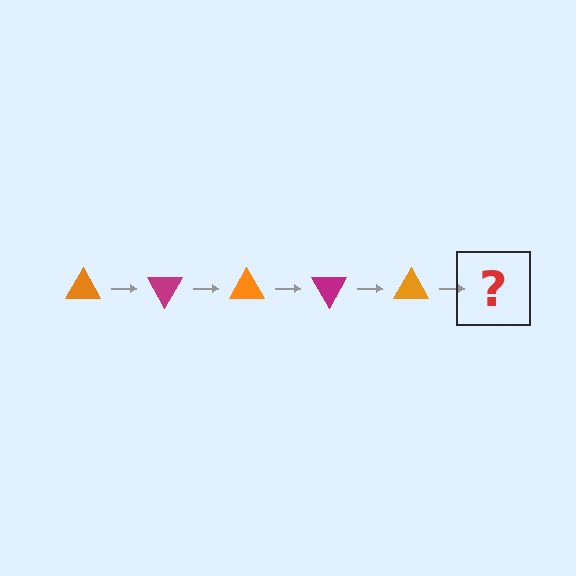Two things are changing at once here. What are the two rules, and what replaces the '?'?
The two rules are that it rotates 60 degrees each step and the color cycles through orange and magenta. The '?' should be a magenta triangle, rotated 300 degrees from the start.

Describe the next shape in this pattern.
It should be a magenta triangle, rotated 300 degrees from the start.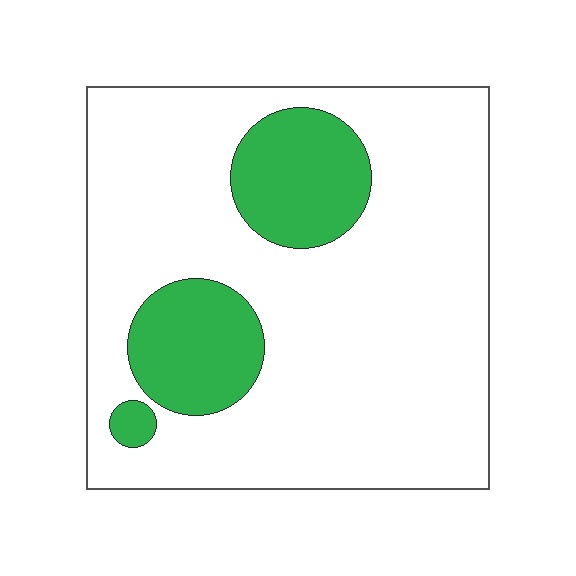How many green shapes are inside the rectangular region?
3.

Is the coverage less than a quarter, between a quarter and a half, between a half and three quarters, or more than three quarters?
Less than a quarter.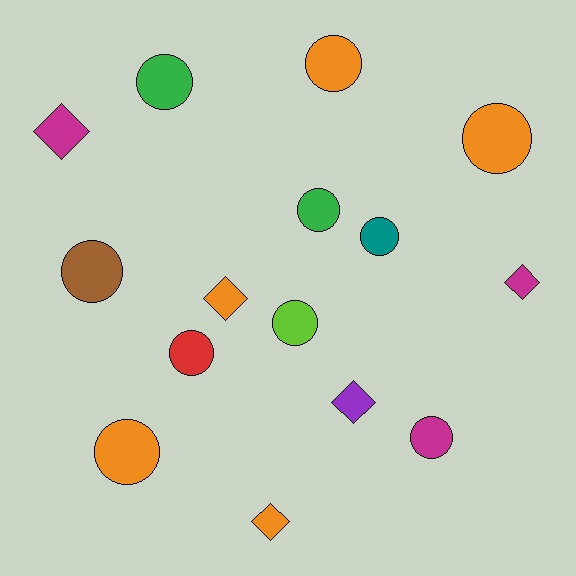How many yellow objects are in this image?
There are no yellow objects.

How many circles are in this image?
There are 10 circles.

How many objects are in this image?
There are 15 objects.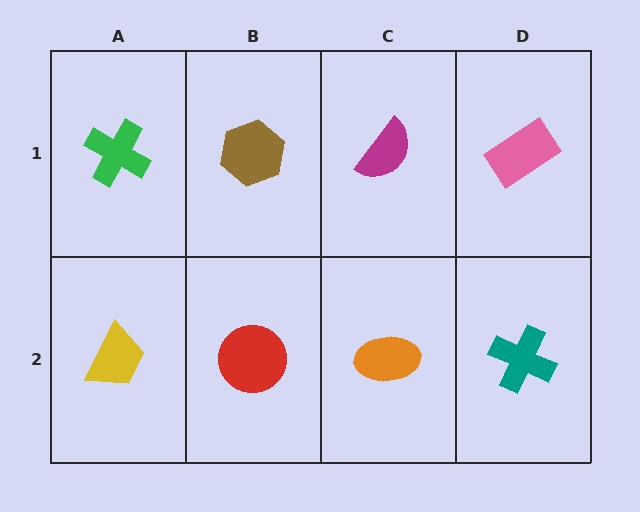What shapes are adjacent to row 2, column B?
A brown hexagon (row 1, column B), a yellow trapezoid (row 2, column A), an orange ellipse (row 2, column C).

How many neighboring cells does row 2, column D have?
2.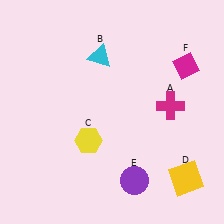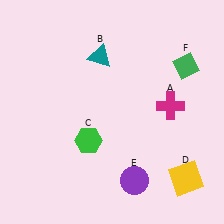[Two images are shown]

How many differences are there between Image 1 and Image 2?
There are 3 differences between the two images.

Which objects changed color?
B changed from cyan to teal. C changed from yellow to green. F changed from magenta to green.